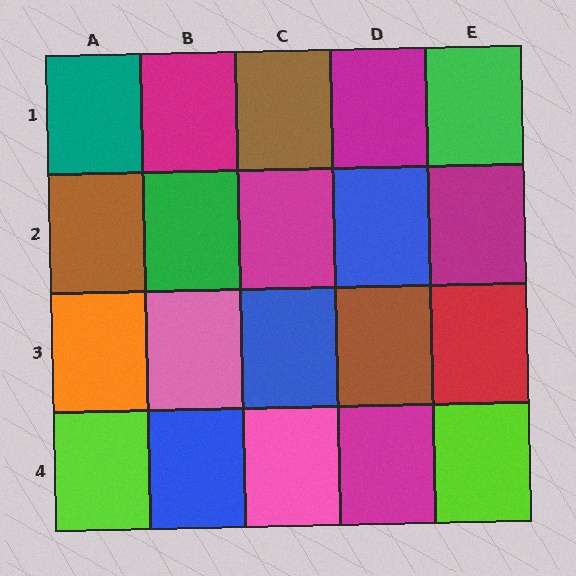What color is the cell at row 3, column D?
Brown.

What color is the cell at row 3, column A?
Orange.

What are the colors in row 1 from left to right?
Teal, magenta, brown, magenta, green.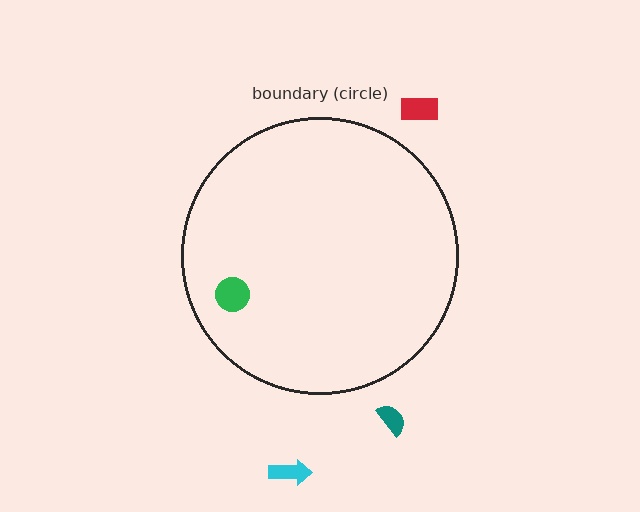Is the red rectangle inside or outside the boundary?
Outside.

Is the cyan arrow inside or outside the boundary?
Outside.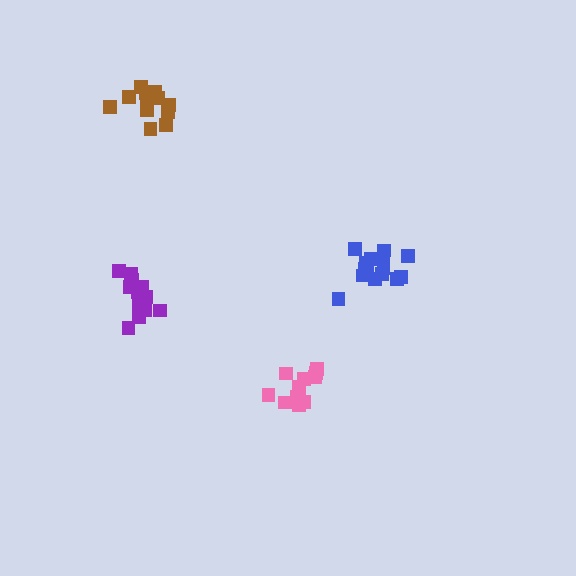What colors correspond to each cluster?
The clusters are colored: purple, brown, blue, pink.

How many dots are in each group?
Group 1: 12 dots, Group 2: 12 dots, Group 3: 15 dots, Group 4: 12 dots (51 total).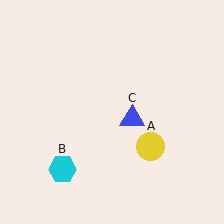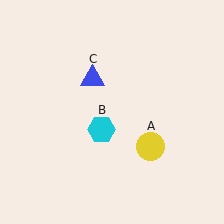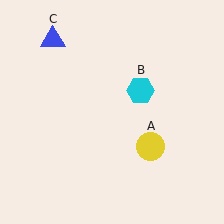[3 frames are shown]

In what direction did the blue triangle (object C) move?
The blue triangle (object C) moved up and to the left.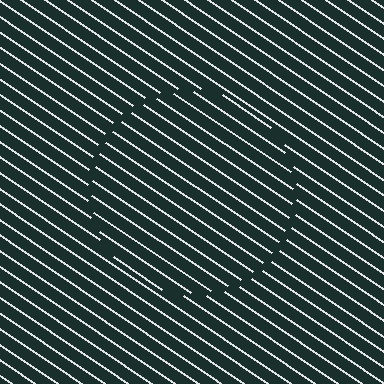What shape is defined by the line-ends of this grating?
An illusory circle. The interior of the shape contains the same grating, shifted by half a period — the contour is defined by the phase discontinuity where line-ends from the inner and outer gratings abut.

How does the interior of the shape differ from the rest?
The interior of the shape contains the same grating, shifted by half a period — the contour is defined by the phase discontinuity where line-ends from the inner and outer gratings abut.